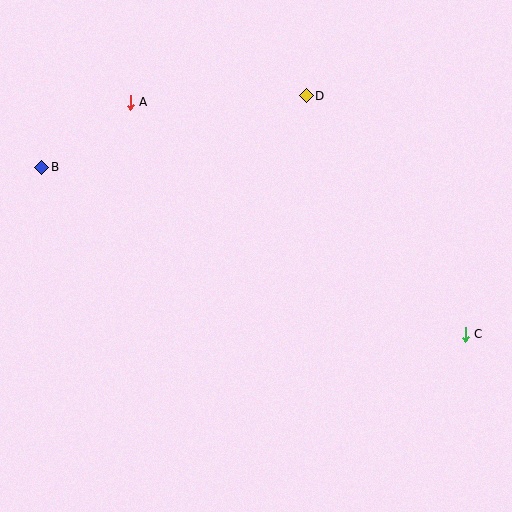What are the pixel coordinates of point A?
Point A is at (130, 102).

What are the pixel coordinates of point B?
Point B is at (41, 167).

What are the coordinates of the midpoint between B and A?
The midpoint between B and A is at (86, 135).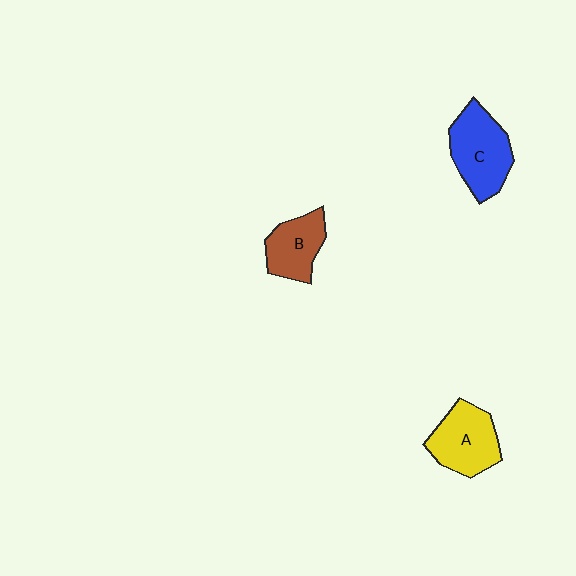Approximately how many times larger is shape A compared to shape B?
Approximately 1.2 times.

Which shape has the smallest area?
Shape B (brown).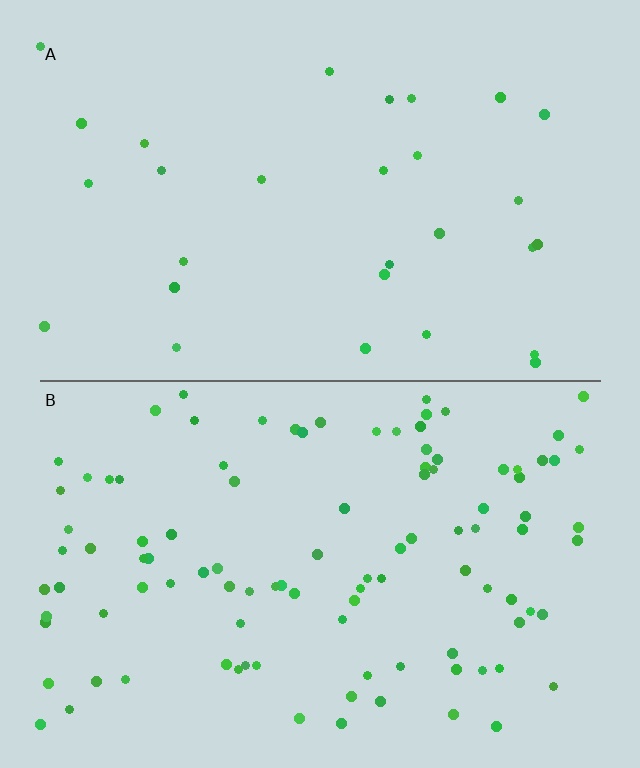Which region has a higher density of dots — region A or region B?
B (the bottom).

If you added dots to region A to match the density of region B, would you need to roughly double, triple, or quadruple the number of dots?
Approximately quadruple.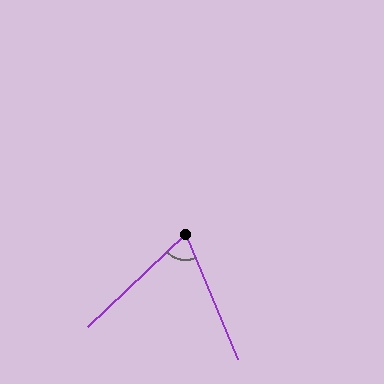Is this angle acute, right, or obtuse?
It is acute.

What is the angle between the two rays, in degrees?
Approximately 69 degrees.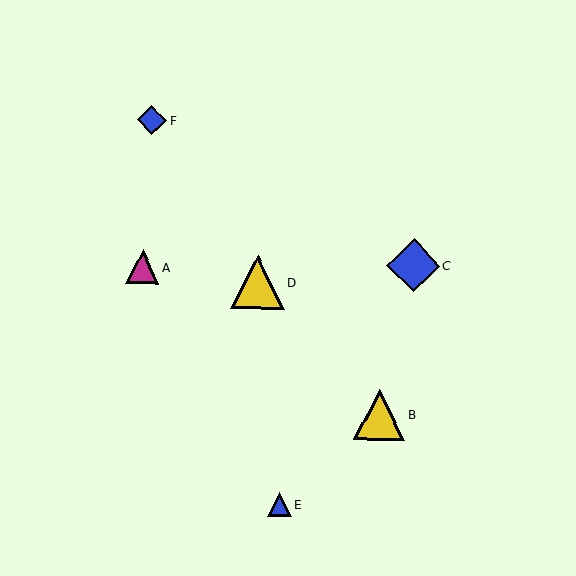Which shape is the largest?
The yellow triangle (labeled D) is the largest.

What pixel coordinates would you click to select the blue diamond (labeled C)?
Click at (414, 265) to select the blue diamond C.